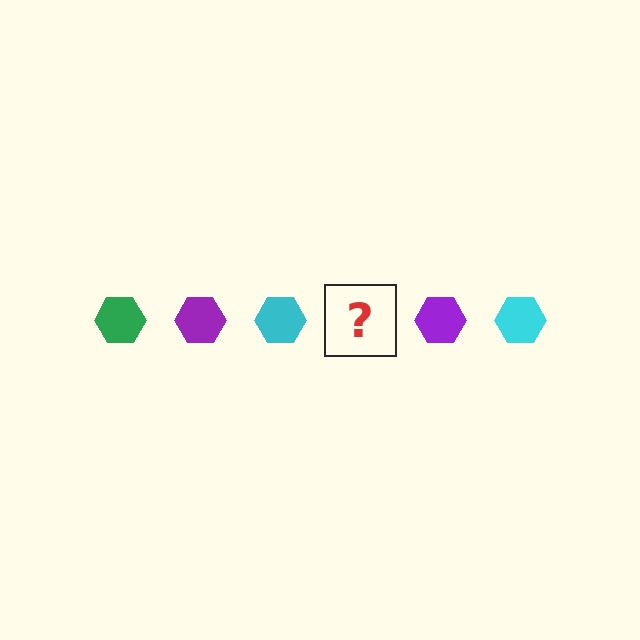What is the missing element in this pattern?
The missing element is a green hexagon.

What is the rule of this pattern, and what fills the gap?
The rule is that the pattern cycles through green, purple, cyan hexagons. The gap should be filled with a green hexagon.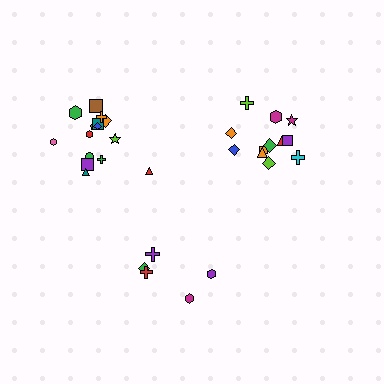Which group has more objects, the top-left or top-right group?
The top-left group.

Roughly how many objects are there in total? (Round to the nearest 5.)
Roughly 30 objects in total.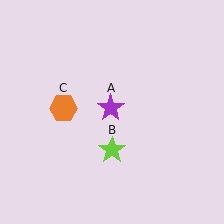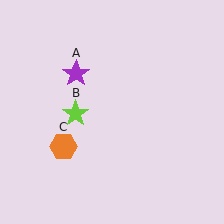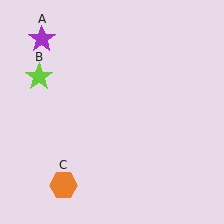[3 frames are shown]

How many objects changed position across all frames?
3 objects changed position: purple star (object A), lime star (object B), orange hexagon (object C).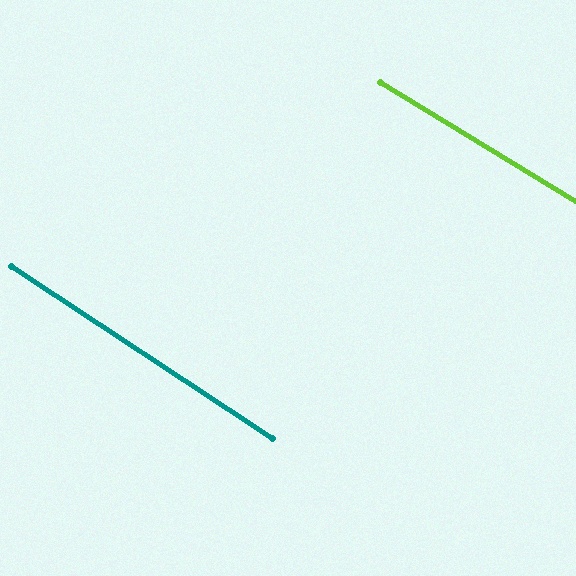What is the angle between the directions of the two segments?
Approximately 2 degrees.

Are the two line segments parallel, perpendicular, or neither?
Parallel — their directions differ by only 1.9°.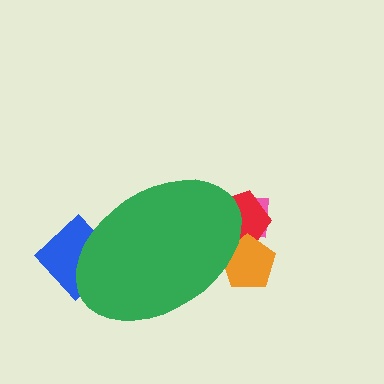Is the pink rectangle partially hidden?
Yes, the pink rectangle is partially hidden behind the green ellipse.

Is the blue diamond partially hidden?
Yes, the blue diamond is partially hidden behind the green ellipse.